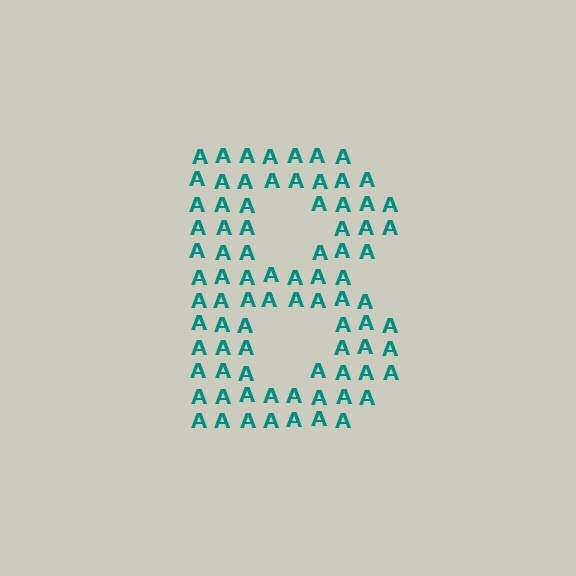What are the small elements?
The small elements are letter A's.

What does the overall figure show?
The overall figure shows the letter B.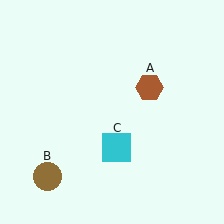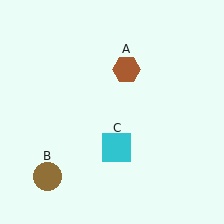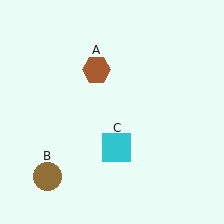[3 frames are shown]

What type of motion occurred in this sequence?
The brown hexagon (object A) rotated counterclockwise around the center of the scene.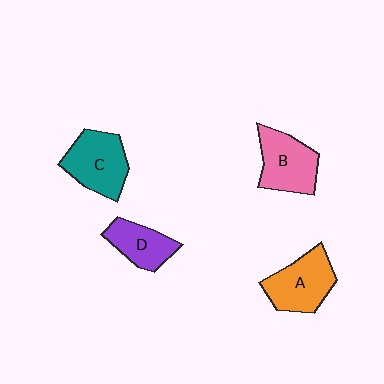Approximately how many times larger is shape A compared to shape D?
Approximately 1.4 times.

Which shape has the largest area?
Shape C (teal).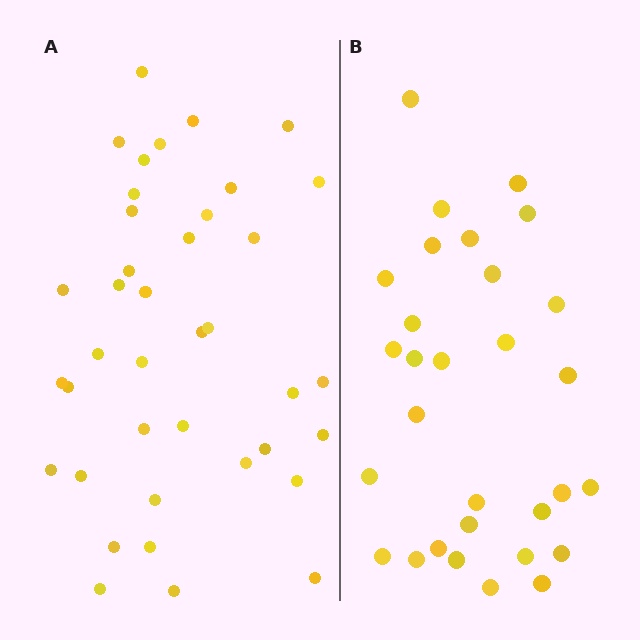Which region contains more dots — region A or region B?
Region A (the left region) has more dots.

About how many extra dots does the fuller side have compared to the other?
Region A has roughly 8 or so more dots than region B.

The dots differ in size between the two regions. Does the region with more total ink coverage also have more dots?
No. Region B has more total ink coverage because its dots are larger, but region A actually contains more individual dots. Total area can be misleading — the number of items is what matters here.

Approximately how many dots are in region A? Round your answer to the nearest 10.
About 40 dots. (The exact count is 39, which rounds to 40.)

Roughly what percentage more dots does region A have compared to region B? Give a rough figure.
About 30% more.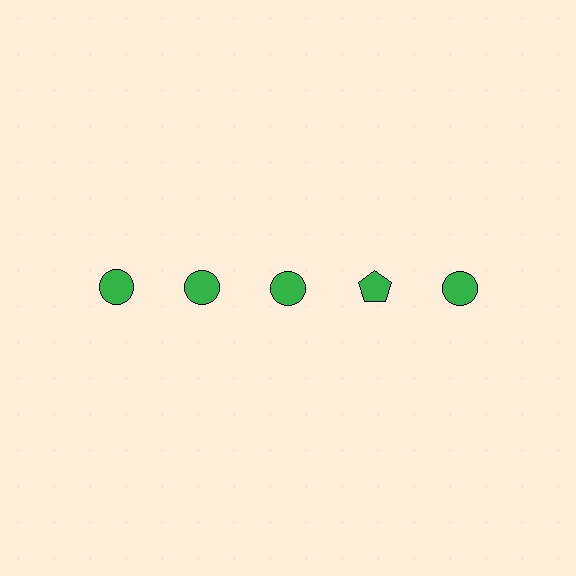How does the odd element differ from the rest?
It has a different shape: pentagon instead of circle.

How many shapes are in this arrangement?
There are 5 shapes arranged in a grid pattern.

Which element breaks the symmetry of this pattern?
The green pentagon in the top row, second from right column breaks the symmetry. All other shapes are green circles.